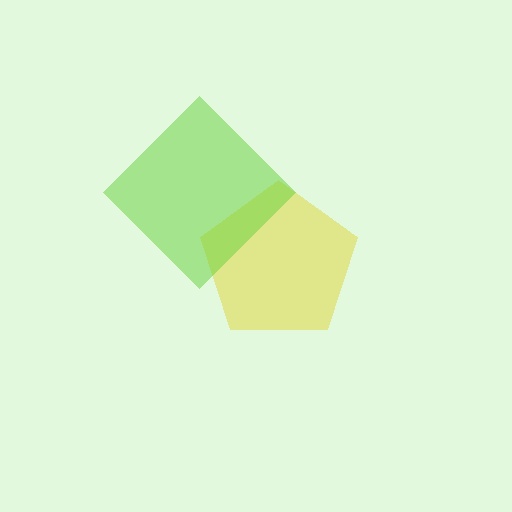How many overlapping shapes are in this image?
There are 2 overlapping shapes in the image.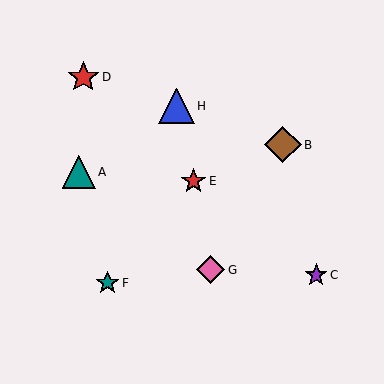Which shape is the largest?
The brown diamond (labeled B) is the largest.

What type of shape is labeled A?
Shape A is a teal triangle.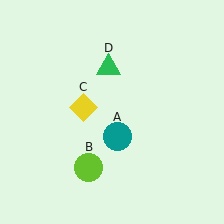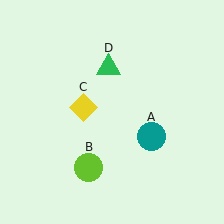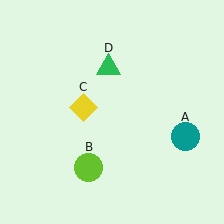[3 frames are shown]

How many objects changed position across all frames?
1 object changed position: teal circle (object A).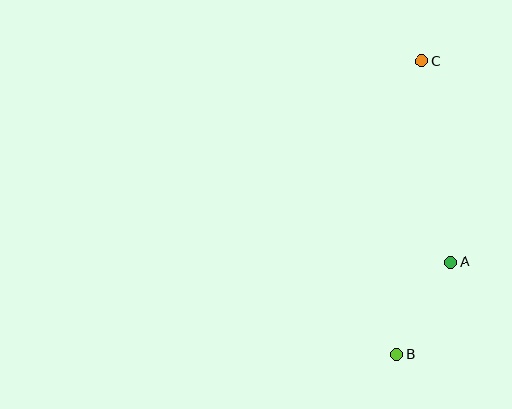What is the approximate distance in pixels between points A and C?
The distance between A and C is approximately 203 pixels.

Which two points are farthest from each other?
Points B and C are farthest from each other.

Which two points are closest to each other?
Points A and B are closest to each other.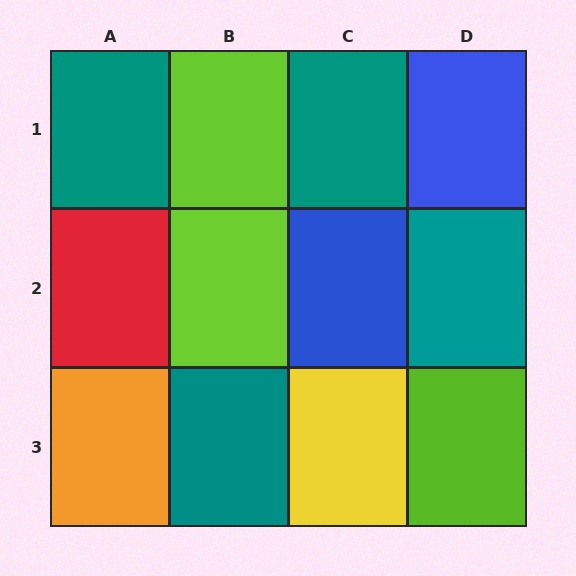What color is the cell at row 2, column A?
Red.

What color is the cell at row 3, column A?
Orange.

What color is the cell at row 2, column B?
Lime.